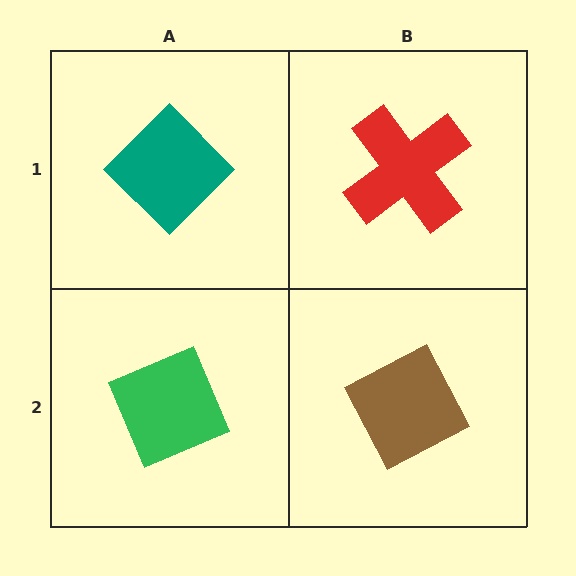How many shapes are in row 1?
2 shapes.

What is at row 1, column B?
A red cross.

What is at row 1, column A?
A teal diamond.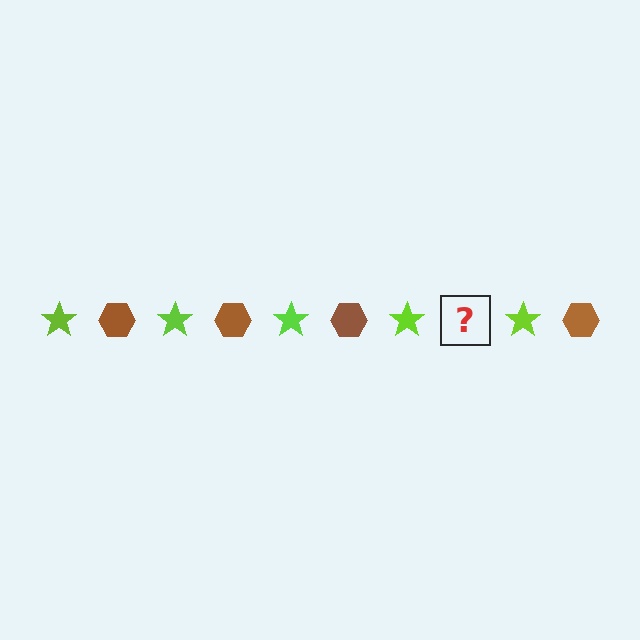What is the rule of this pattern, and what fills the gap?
The rule is that the pattern alternates between lime star and brown hexagon. The gap should be filled with a brown hexagon.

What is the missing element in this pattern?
The missing element is a brown hexagon.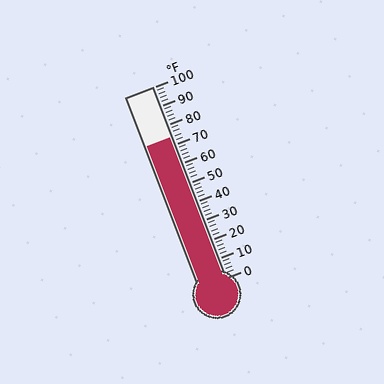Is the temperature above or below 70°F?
The temperature is above 70°F.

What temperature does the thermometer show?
The thermometer shows approximately 74°F.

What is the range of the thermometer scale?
The thermometer scale ranges from 0°F to 100°F.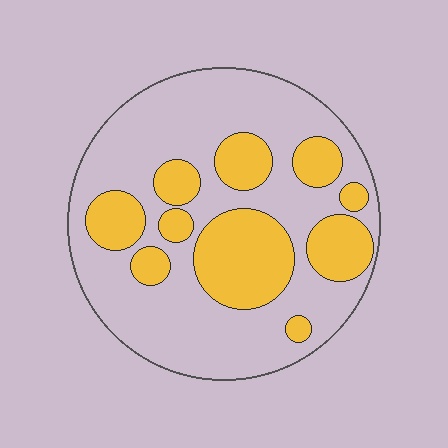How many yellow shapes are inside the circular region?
10.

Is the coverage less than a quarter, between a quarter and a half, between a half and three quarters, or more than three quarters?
Between a quarter and a half.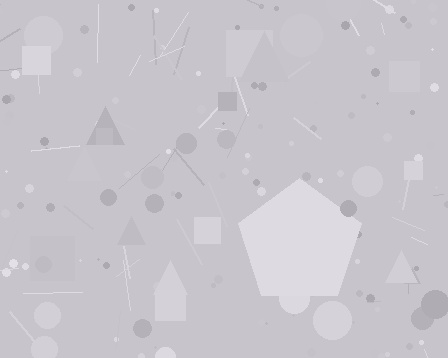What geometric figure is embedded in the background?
A pentagon is embedded in the background.